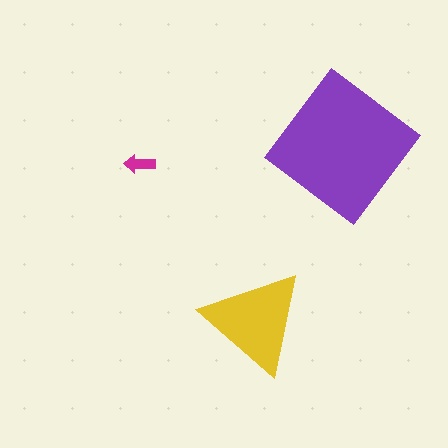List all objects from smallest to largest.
The magenta arrow, the yellow triangle, the purple diamond.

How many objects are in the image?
There are 3 objects in the image.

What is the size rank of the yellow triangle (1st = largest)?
2nd.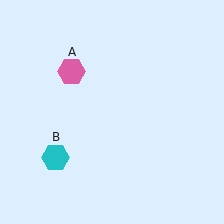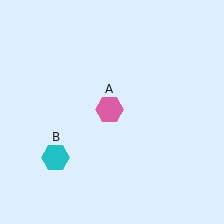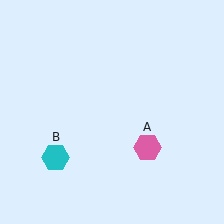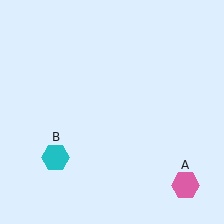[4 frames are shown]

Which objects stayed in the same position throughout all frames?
Cyan hexagon (object B) remained stationary.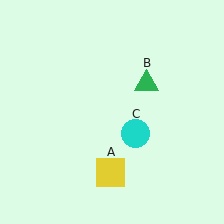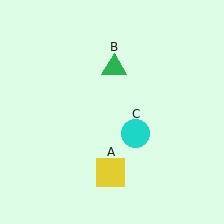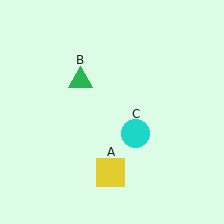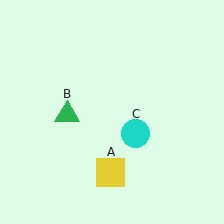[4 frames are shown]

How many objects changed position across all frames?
1 object changed position: green triangle (object B).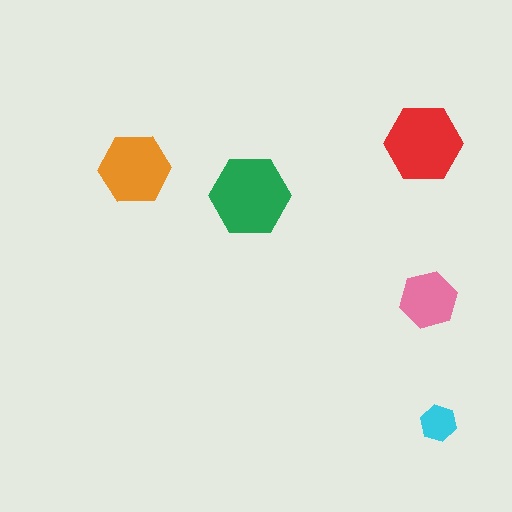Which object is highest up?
The red hexagon is topmost.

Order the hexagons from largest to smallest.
the green one, the red one, the orange one, the pink one, the cyan one.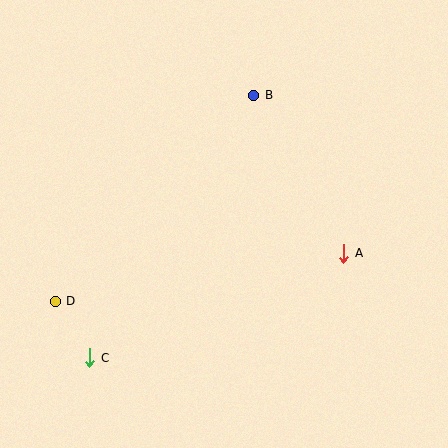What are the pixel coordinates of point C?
Point C is at (90, 358).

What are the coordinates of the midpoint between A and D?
The midpoint between A and D is at (199, 277).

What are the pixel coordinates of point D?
Point D is at (55, 301).